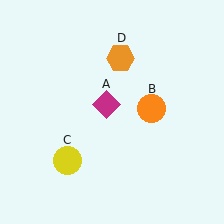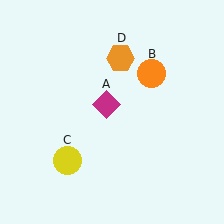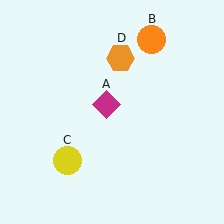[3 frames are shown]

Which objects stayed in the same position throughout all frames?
Magenta diamond (object A) and yellow circle (object C) and orange hexagon (object D) remained stationary.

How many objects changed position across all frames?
1 object changed position: orange circle (object B).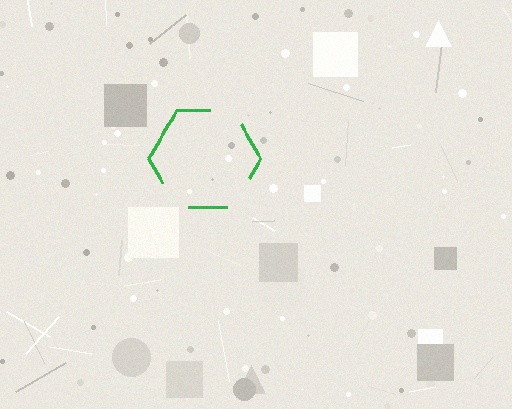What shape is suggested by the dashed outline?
The dashed outline suggests a hexagon.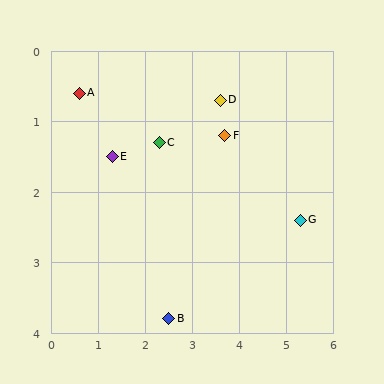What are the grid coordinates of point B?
Point B is at approximately (2.5, 3.8).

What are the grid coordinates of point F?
Point F is at approximately (3.7, 1.2).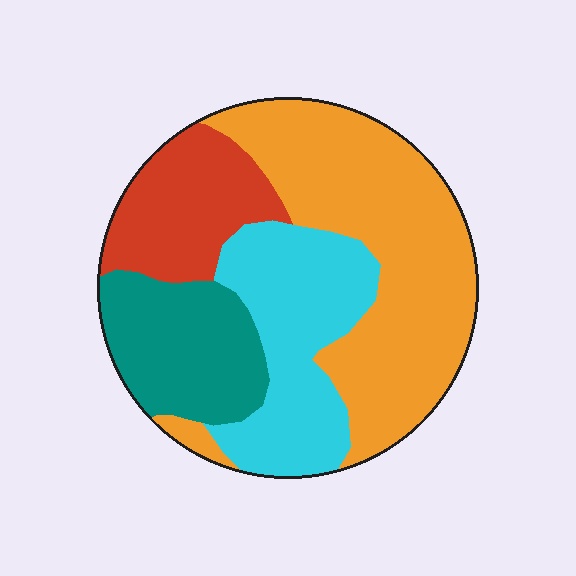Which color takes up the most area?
Orange, at roughly 40%.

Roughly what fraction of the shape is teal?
Teal covers roughly 20% of the shape.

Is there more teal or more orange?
Orange.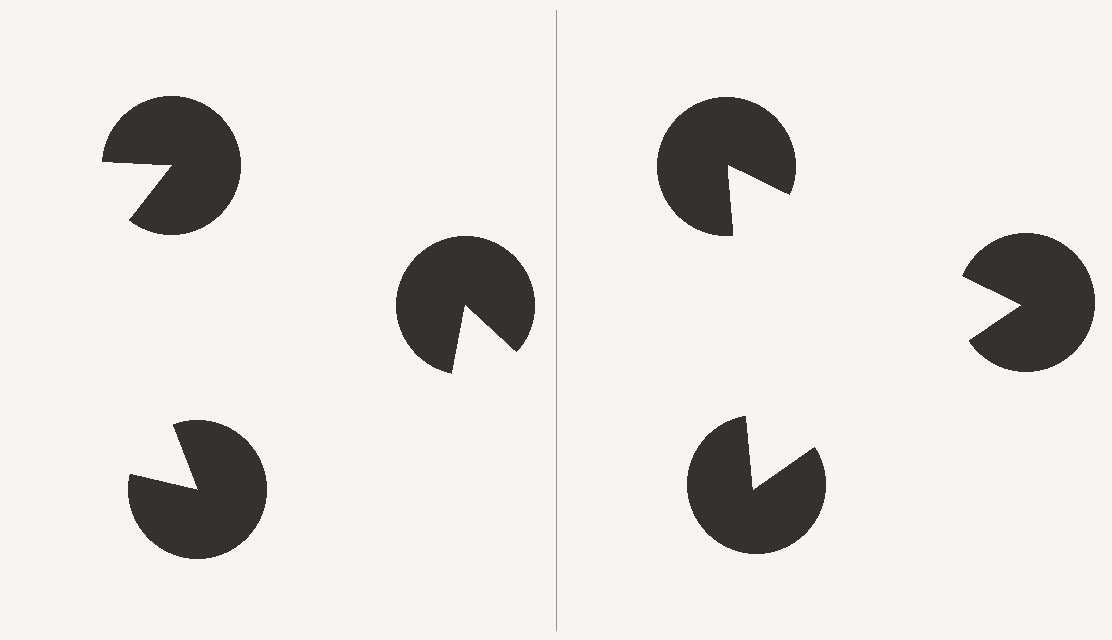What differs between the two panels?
The pac-man discs are positioned identically on both sides; only the wedge orientations differ. On the right they align to a triangle; on the left they are misaligned.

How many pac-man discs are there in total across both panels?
6 — 3 on each side.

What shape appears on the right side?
An illusory triangle.